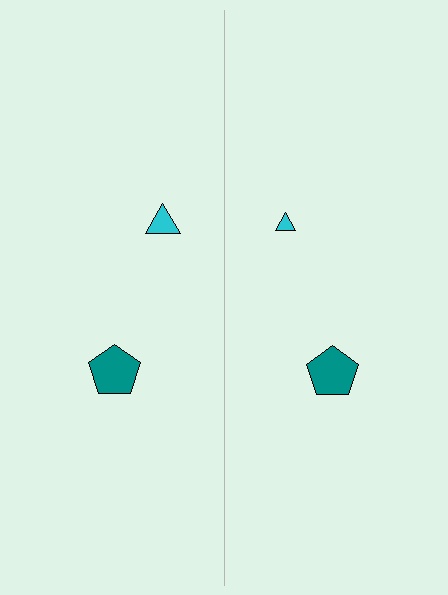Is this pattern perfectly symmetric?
No, the pattern is not perfectly symmetric. The cyan triangle on the right side has a different size than its mirror counterpart.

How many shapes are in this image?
There are 4 shapes in this image.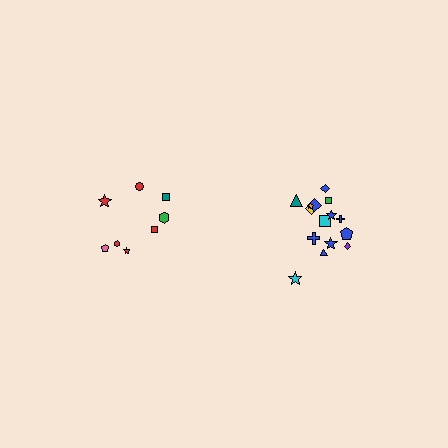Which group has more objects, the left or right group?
The right group.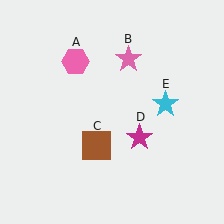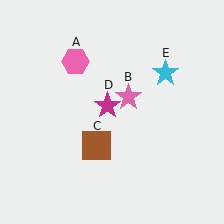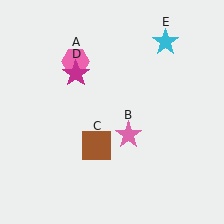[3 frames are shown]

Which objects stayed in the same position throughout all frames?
Pink hexagon (object A) and brown square (object C) remained stationary.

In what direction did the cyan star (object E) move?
The cyan star (object E) moved up.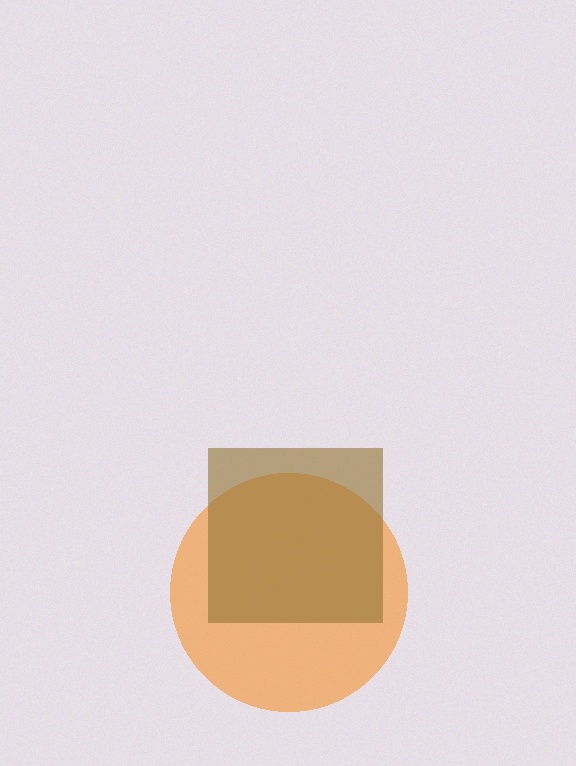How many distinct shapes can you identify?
There are 2 distinct shapes: an orange circle, a brown square.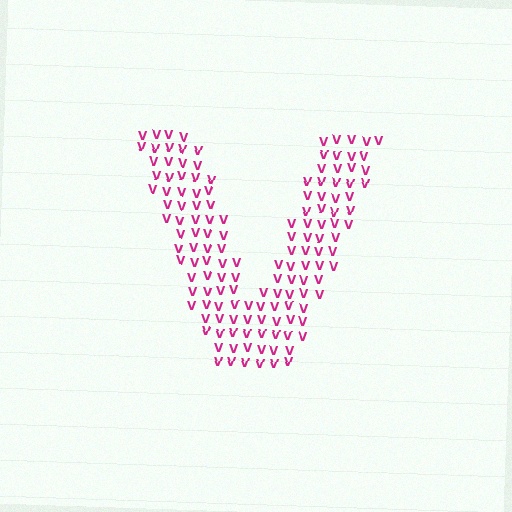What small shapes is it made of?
It is made of small letter V's.